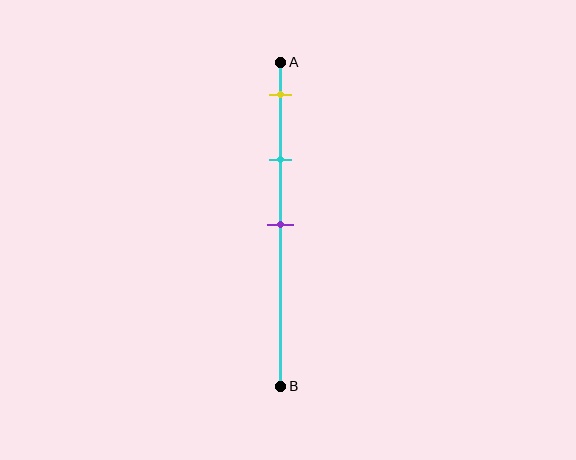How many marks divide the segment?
There are 3 marks dividing the segment.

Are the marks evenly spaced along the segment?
Yes, the marks are approximately evenly spaced.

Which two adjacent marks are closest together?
The yellow and cyan marks are the closest adjacent pair.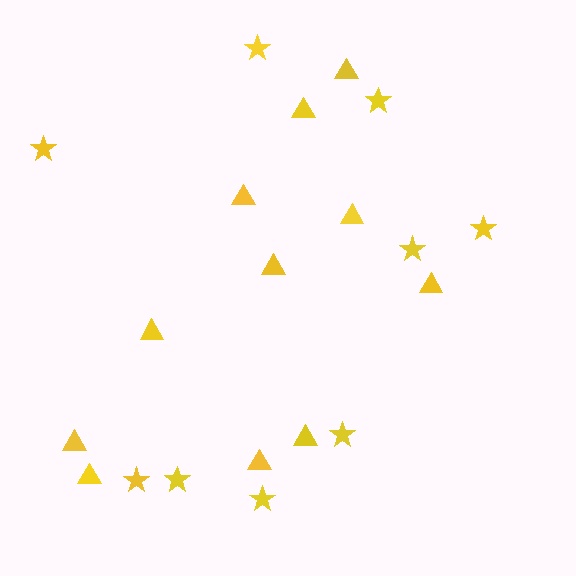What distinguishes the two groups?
There are 2 groups: one group of triangles (11) and one group of stars (9).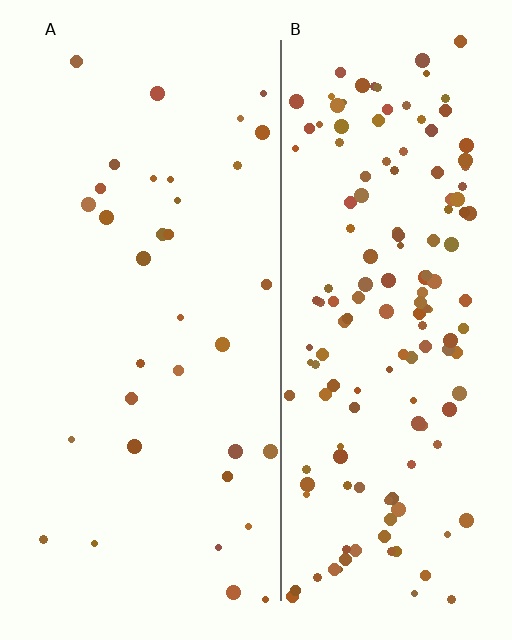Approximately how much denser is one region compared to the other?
Approximately 4.5× — region B over region A.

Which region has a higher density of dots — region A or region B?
B (the right).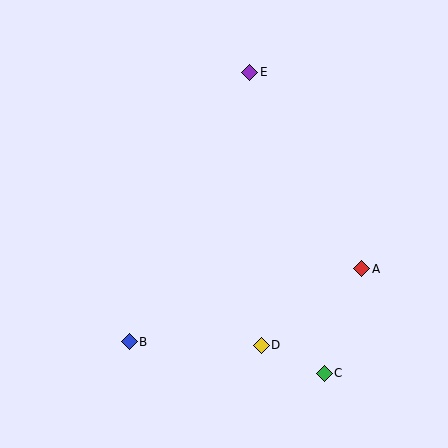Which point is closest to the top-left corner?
Point E is closest to the top-left corner.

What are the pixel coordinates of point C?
Point C is at (324, 373).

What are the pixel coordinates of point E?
Point E is at (250, 72).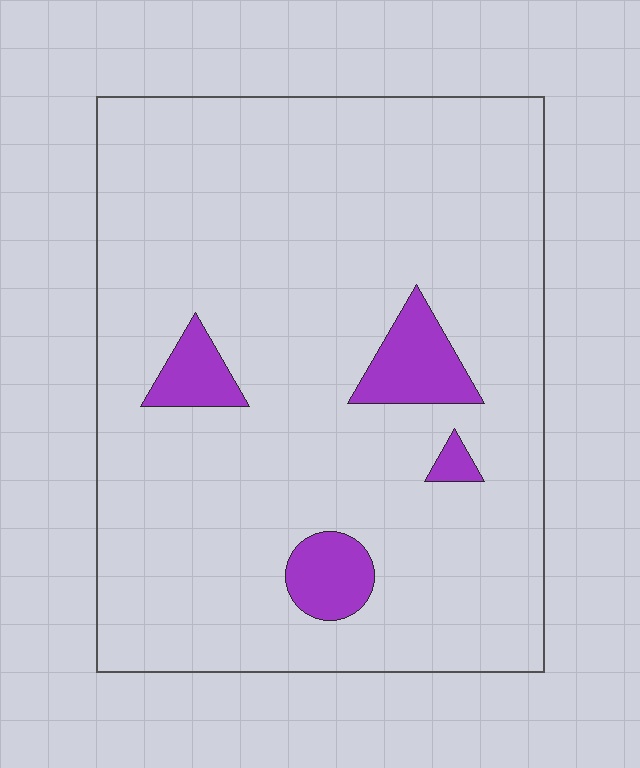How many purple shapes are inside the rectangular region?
4.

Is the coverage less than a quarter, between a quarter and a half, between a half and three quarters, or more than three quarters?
Less than a quarter.